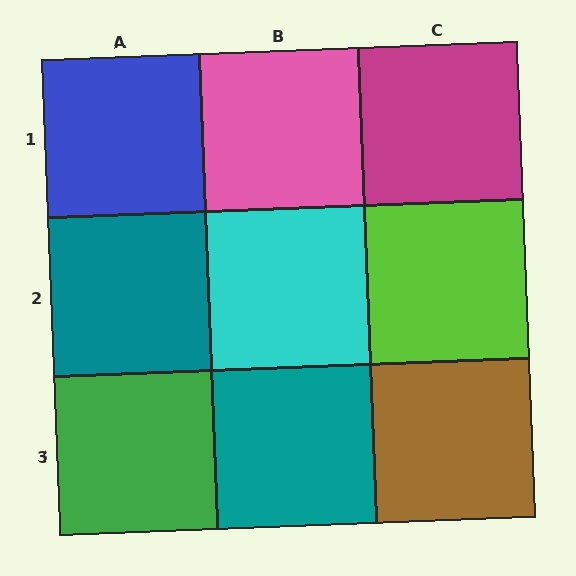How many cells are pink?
1 cell is pink.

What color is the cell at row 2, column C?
Lime.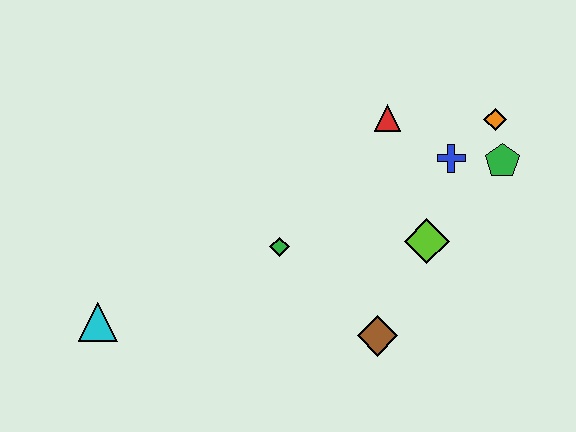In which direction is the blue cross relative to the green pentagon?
The blue cross is to the left of the green pentagon.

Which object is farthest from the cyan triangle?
The orange diamond is farthest from the cyan triangle.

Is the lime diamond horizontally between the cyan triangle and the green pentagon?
Yes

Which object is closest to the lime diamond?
The blue cross is closest to the lime diamond.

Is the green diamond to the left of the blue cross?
Yes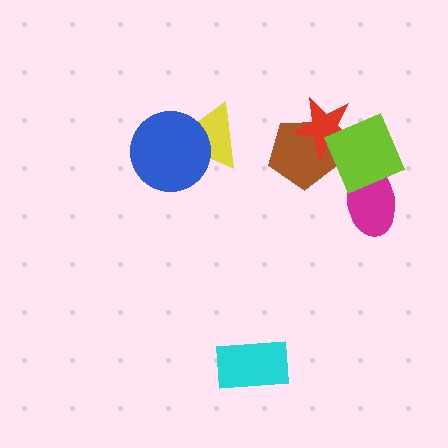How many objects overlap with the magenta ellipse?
1 object overlaps with the magenta ellipse.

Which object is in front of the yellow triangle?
The blue circle is in front of the yellow triangle.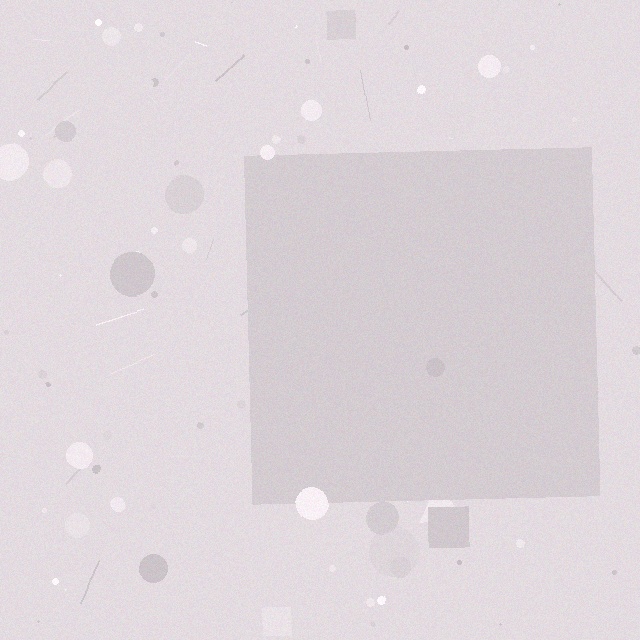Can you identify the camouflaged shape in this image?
The camouflaged shape is a square.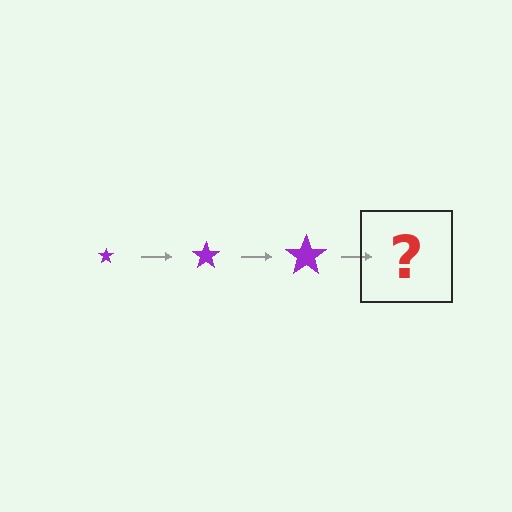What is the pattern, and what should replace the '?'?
The pattern is that the star gets progressively larger each step. The '?' should be a purple star, larger than the previous one.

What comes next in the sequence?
The next element should be a purple star, larger than the previous one.